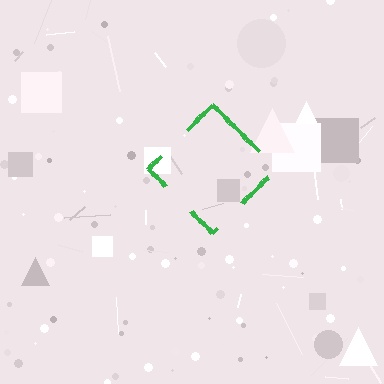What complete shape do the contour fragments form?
The contour fragments form a diamond.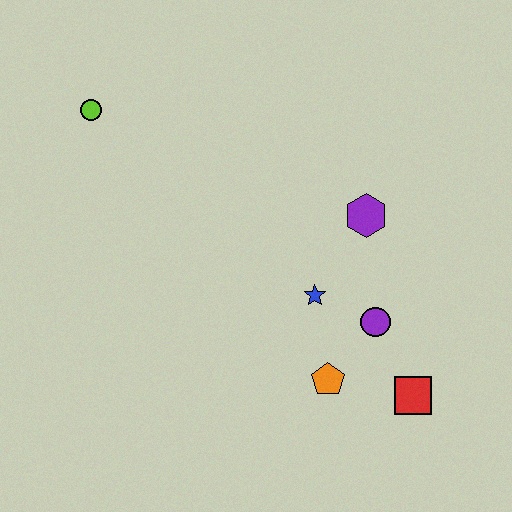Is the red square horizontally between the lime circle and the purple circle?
No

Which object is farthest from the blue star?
The lime circle is farthest from the blue star.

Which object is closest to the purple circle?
The blue star is closest to the purple circle.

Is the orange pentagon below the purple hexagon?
Yes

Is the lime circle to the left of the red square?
Yes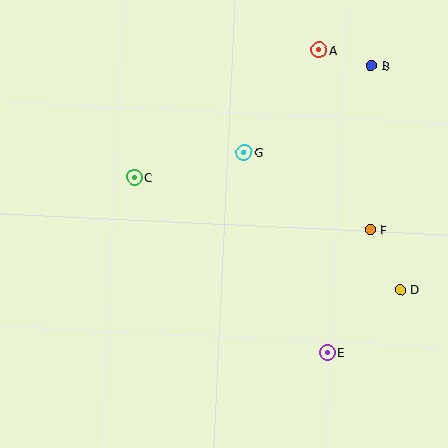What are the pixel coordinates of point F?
Point F is at (370, 230).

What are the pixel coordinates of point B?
Point B is at (371, 66).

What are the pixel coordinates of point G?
Point G is at (244, 152).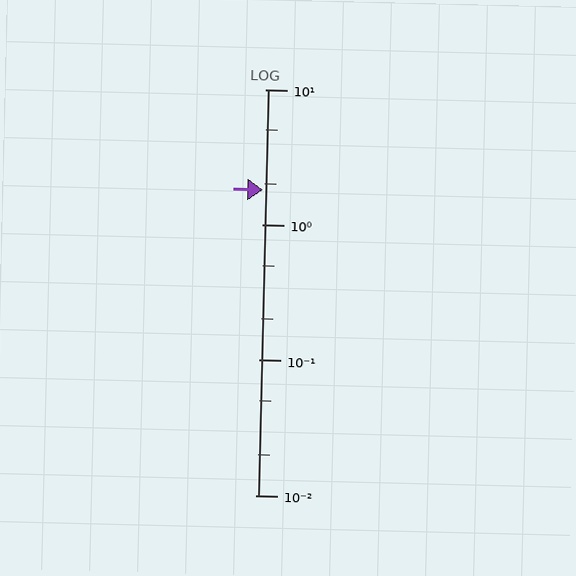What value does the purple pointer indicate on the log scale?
The pointer indicates approximately 1.8.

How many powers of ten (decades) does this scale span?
The scale spans 3 decades, from 0.01 to 10.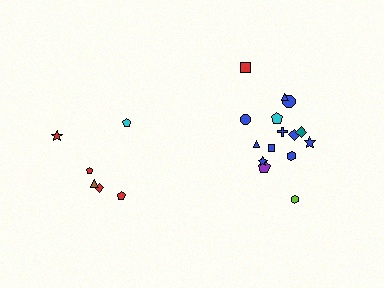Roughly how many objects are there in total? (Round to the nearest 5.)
Roughly 20 objects in total.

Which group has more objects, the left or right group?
The right group.